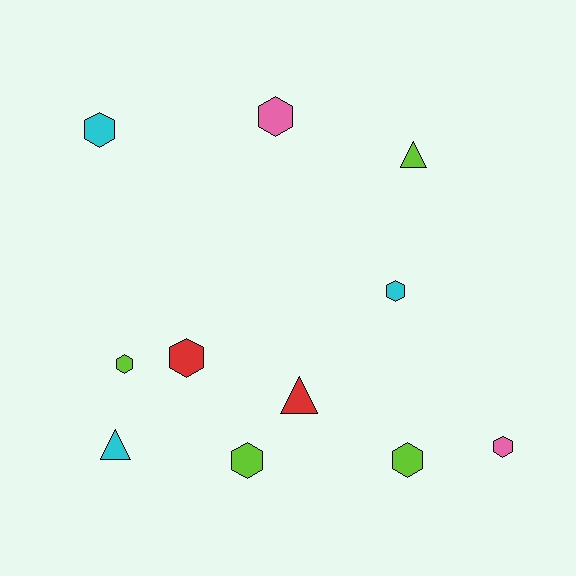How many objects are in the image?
There are 11 objects.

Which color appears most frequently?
Lime, with 4 objects.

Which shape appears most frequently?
Hexagon, with 8 objects.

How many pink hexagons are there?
There are 2 pink hexagons.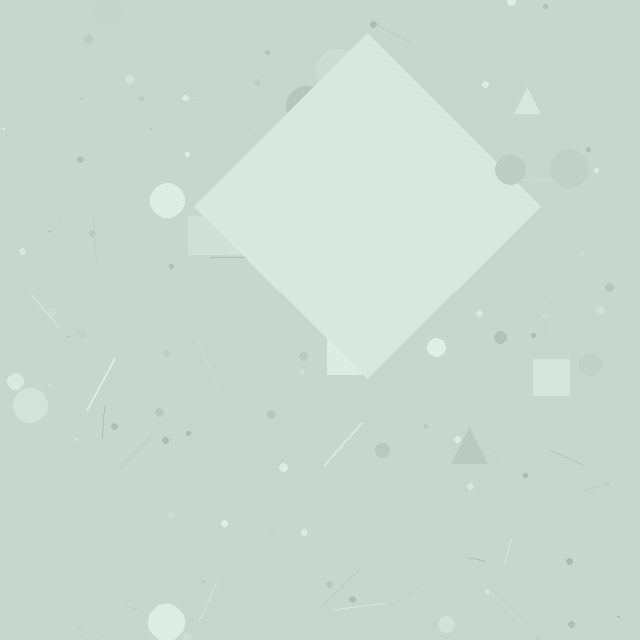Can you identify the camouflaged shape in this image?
The camouflaged shape is a diamond.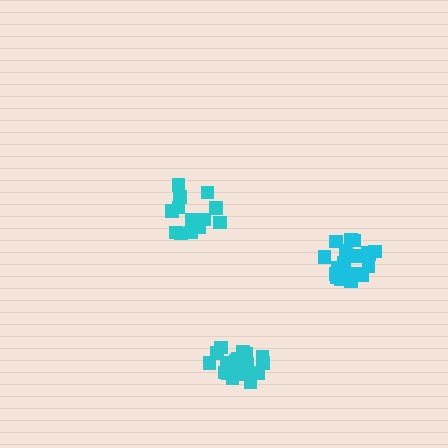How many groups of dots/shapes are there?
There are 3 groups.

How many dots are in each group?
Group 1: 20 dots, Group 2: 14 dots, Group 3: 20 dots (54 total).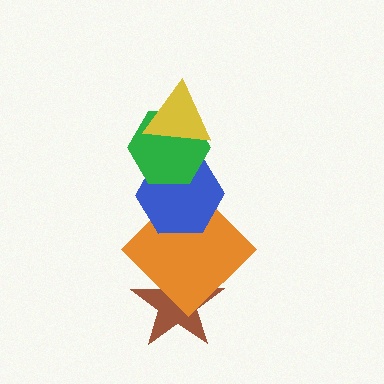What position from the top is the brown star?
The brown star is 5th from the top.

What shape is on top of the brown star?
The orange diamond is on top of the brown star.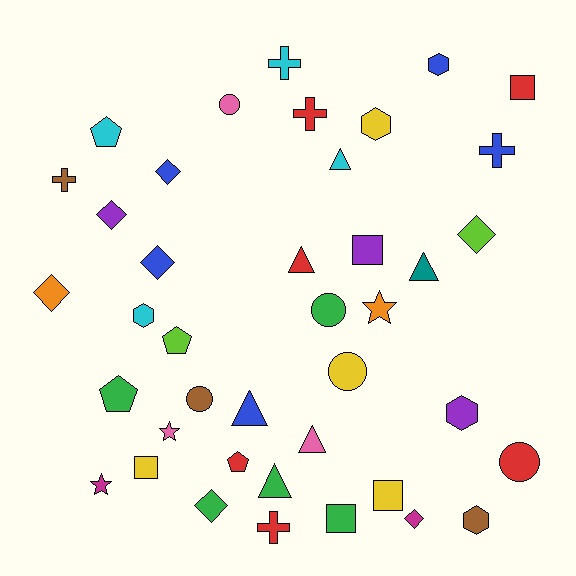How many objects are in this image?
There are 40 objects.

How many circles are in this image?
There are 5 circles.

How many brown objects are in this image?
There are 3 brown objects.